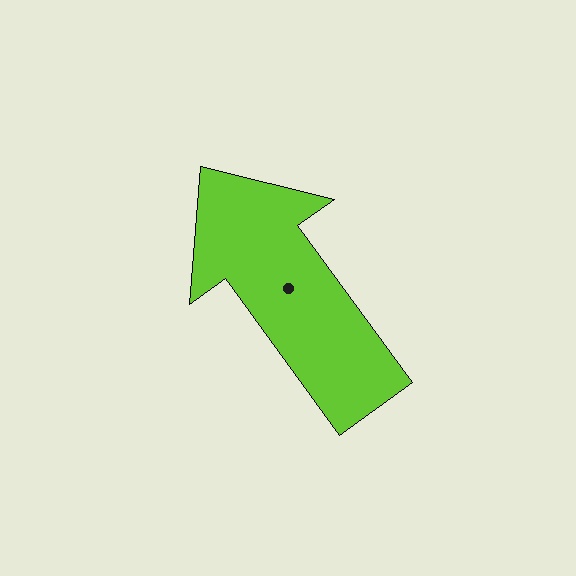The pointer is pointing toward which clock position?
Roughly 11 o'clock.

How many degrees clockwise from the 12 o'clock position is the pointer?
Approximately 324 degrees.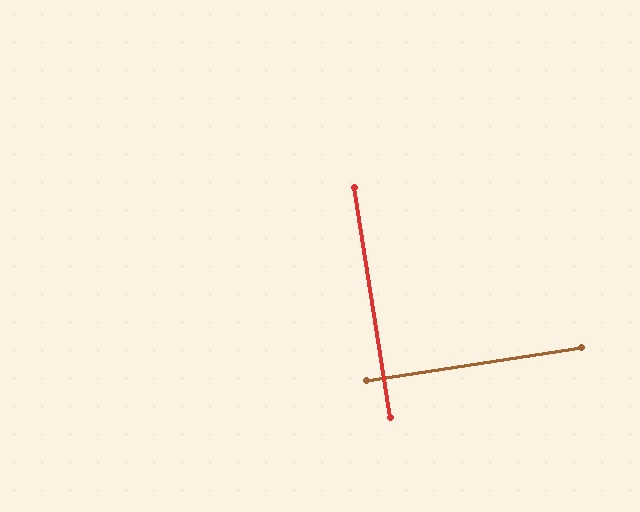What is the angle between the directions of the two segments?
Approximately 90 degrees.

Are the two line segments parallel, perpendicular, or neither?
Perpendicular — they meet at approximately 90°.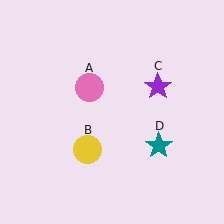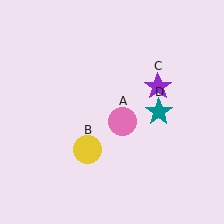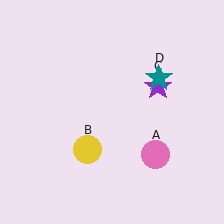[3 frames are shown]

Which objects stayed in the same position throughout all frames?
Yellow circle (object B) and purple star (object C) remained stationary.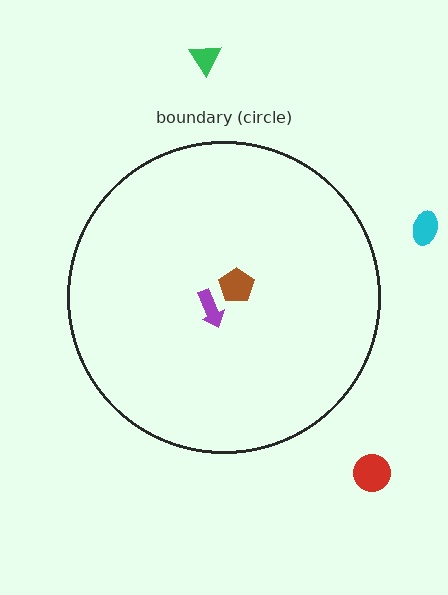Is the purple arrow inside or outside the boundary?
Inside.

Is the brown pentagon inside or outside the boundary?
Inside.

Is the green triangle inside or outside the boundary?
Outside.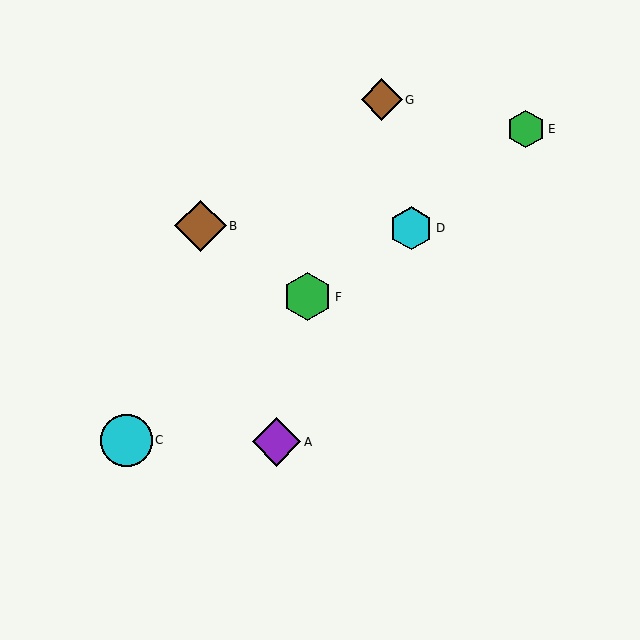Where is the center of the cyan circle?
The center of the cyan circle is at (126, 440).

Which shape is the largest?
The brown diamond (labeled B) is the largest.